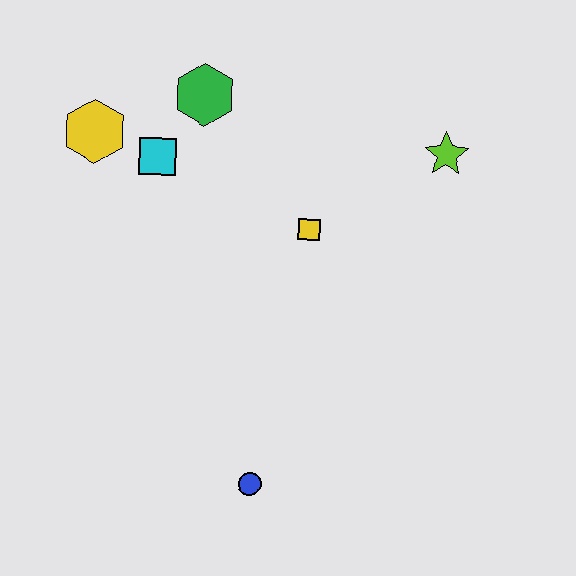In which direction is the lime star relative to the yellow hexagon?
The lime star is to the right of the yellow hexagon.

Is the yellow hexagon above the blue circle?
Yes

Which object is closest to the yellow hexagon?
The cyan square is closest to the yellow hexagon.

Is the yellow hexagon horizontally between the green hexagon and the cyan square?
No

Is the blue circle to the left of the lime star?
Yes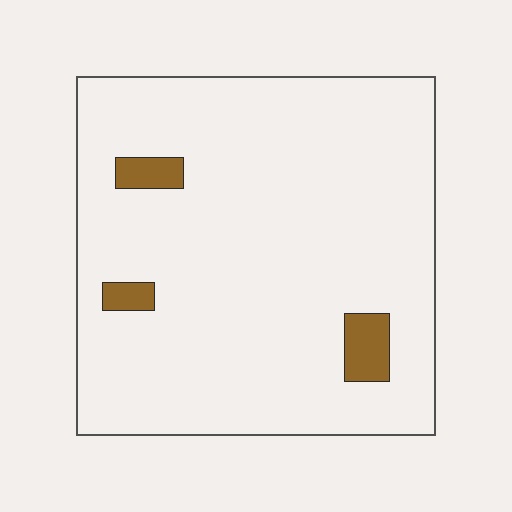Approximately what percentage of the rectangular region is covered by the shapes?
Approximately 5%.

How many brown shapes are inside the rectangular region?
3.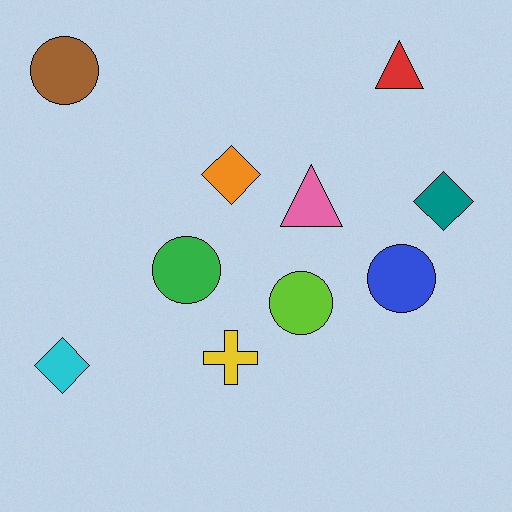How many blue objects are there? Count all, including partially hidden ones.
There is 1 blue object.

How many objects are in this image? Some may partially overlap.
There are 10 objects.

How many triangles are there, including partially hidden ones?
There are 2 triangles.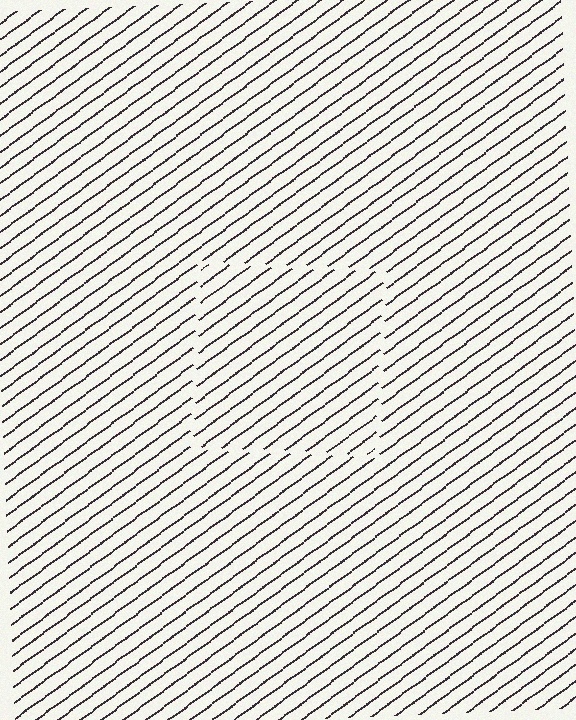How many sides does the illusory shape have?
4 sides — the line-ends trace a square.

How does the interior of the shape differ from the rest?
The interior of the shape contains the same grating, shifted by half a period — the contour is defined by the phase discontinuity where line-ends from the inner and outer gratings abut.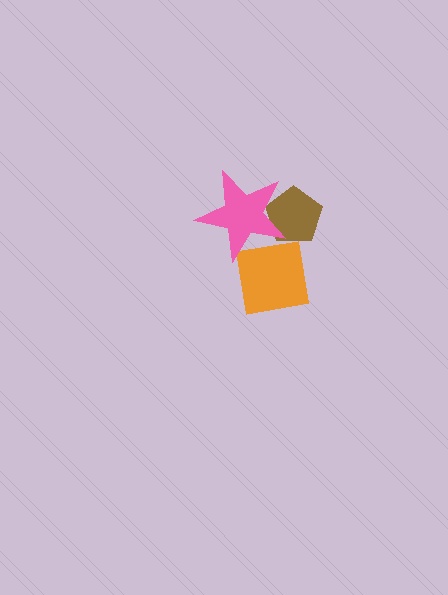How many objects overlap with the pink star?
2 objects overlap with the pink star.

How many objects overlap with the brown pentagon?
1 object overlaps with the brown pentagon.